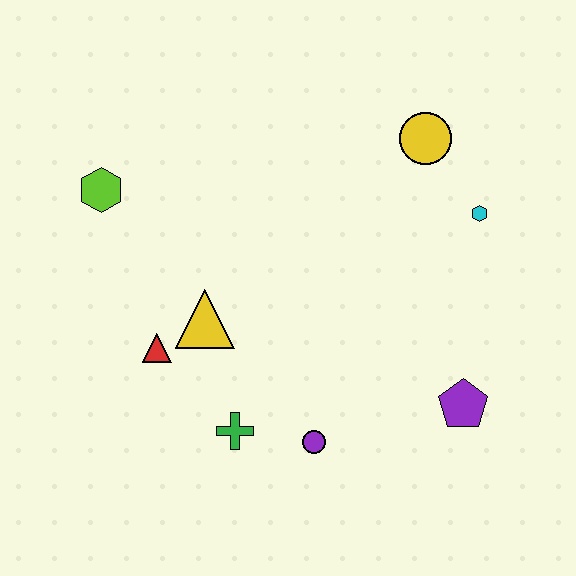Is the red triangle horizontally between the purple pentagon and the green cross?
No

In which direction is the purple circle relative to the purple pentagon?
The purple circle is to the left of the purple pentagon.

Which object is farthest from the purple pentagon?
The lime hexagon is farthest from the purple pentagon.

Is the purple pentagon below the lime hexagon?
Yes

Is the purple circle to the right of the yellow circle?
No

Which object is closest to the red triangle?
The yellow triangle is closest to the red triangle.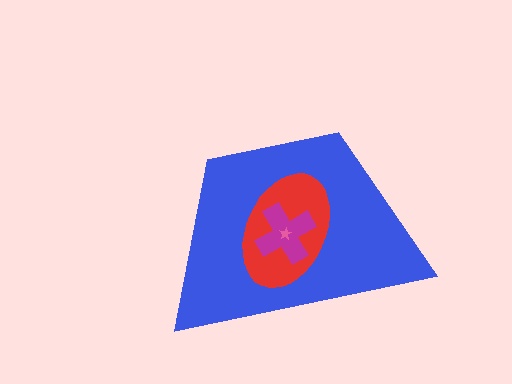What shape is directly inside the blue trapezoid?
The red ellipse.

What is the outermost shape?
The blue trapezoid.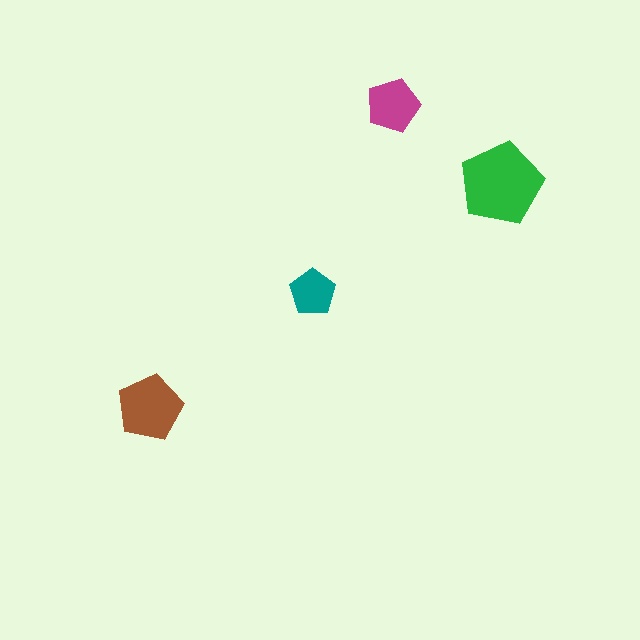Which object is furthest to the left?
The brown pentagon is leftmost.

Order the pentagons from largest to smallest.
the green one, the brown one, the magenta one, the teal one.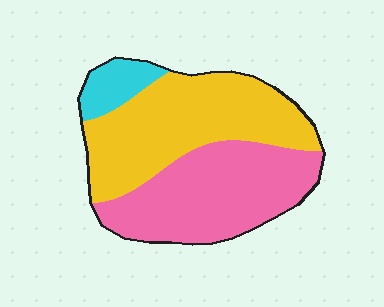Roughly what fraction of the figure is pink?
Pink takes up about two fifths (2/5) of the figure.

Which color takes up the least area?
Cyan, at roughly 10%.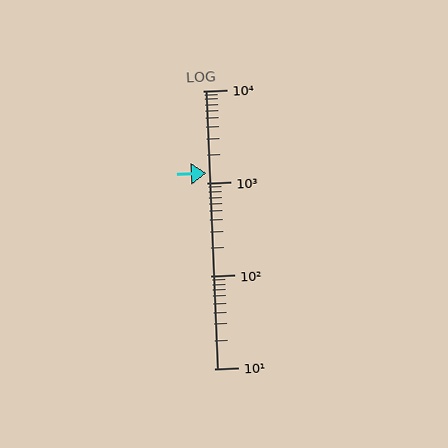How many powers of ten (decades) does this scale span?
The scale spans 3 decades, from 10 to 10000.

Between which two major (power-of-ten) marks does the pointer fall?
The pointer is between 1000 and 10000.